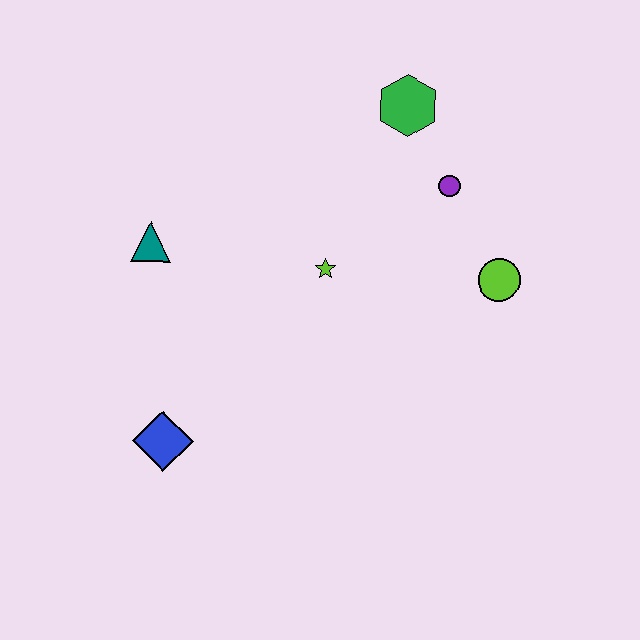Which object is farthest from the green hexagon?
The blue diamond is farthest from the green hexagon.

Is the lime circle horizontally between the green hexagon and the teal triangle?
No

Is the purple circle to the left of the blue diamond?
No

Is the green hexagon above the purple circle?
Yes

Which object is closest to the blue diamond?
The teal triangle is closest to the blue diamond.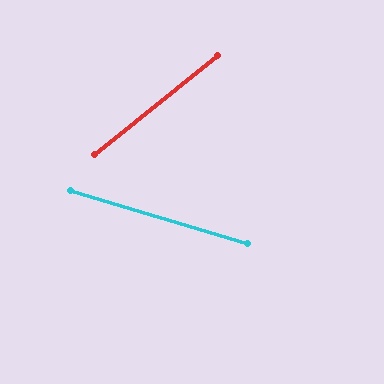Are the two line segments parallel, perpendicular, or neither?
Neither parallel nor perpendicular — they differ by about 56°.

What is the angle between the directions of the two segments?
Approximately 56 degrees.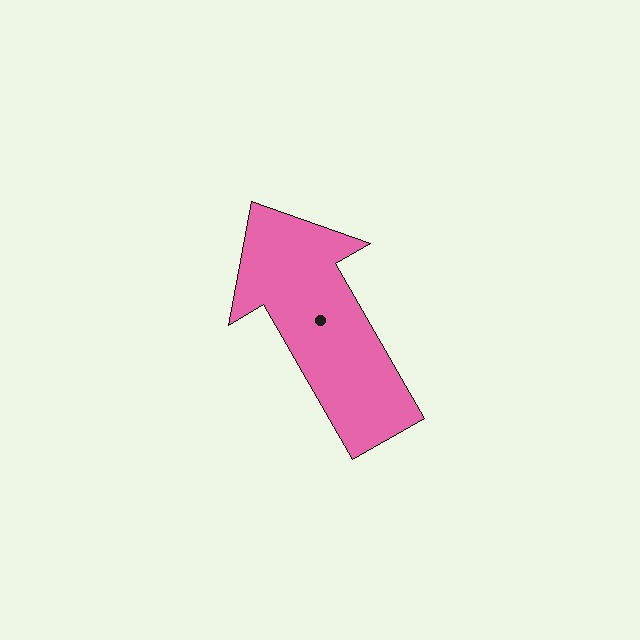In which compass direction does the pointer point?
Northwest.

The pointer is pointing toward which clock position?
Roughly 11 o'clock.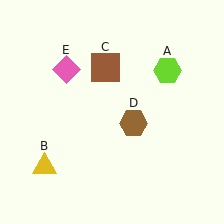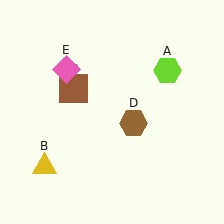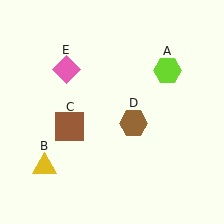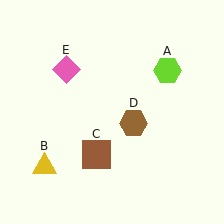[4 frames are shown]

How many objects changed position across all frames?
1 object changed position: brown square (object C).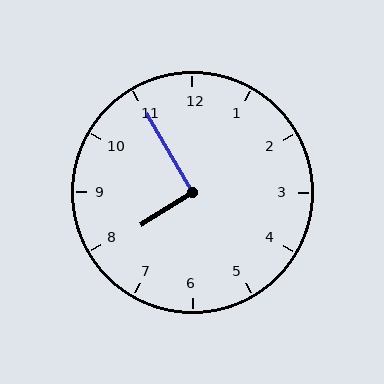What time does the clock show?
7:55.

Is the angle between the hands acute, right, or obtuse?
It is right.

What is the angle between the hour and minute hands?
Approximately 92 degrees.